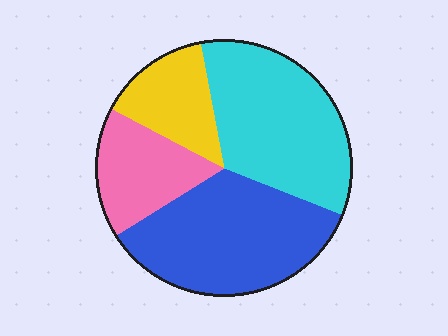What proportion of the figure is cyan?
Cyan covers around 35% of the figure.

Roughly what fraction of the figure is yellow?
Yellow takes up about one eighth (1/8) of the figure.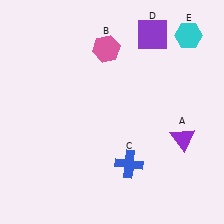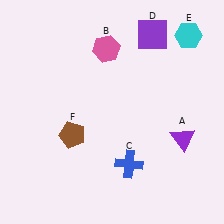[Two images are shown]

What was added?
A brown pentagon (F) was added in Image 2.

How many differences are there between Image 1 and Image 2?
There is 1 difference between the two images.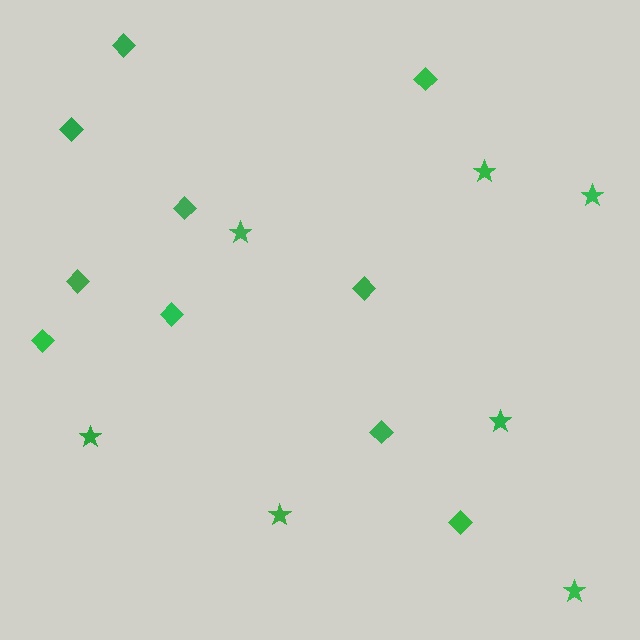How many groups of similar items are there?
There are 2 groups: one group of stars (7) and one group of diamonds (10).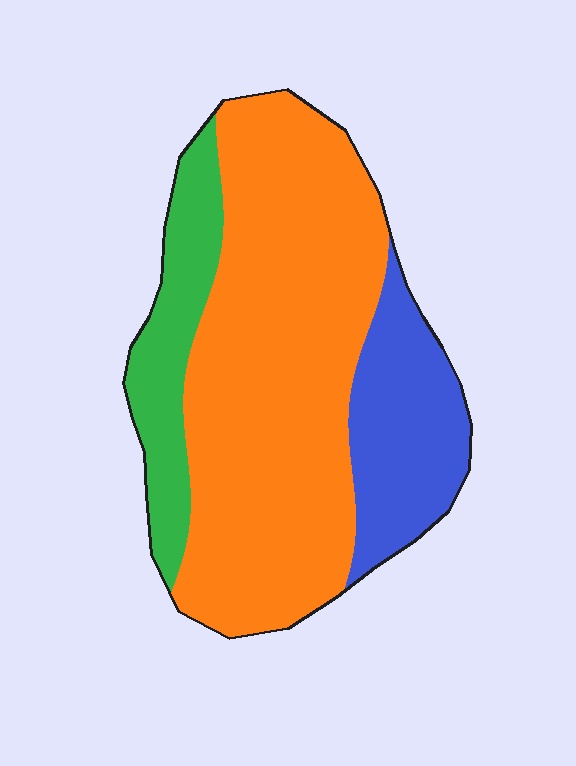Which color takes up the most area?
Orange, at roughly 65%.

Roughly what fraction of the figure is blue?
Blue takes up about one fifth (1/5) of the figure.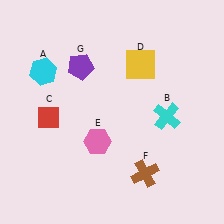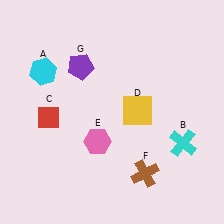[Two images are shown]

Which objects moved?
The objects that moved are: the cyan cross (B), the yellow square (D).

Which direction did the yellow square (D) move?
The yellow square (D) moved down.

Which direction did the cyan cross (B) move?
The cyan cross (B) moved down.